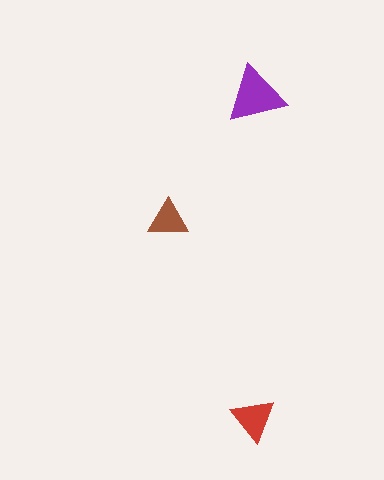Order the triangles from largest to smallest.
the purple one, the red one, the brown one.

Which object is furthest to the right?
The purple triangle is rightmost.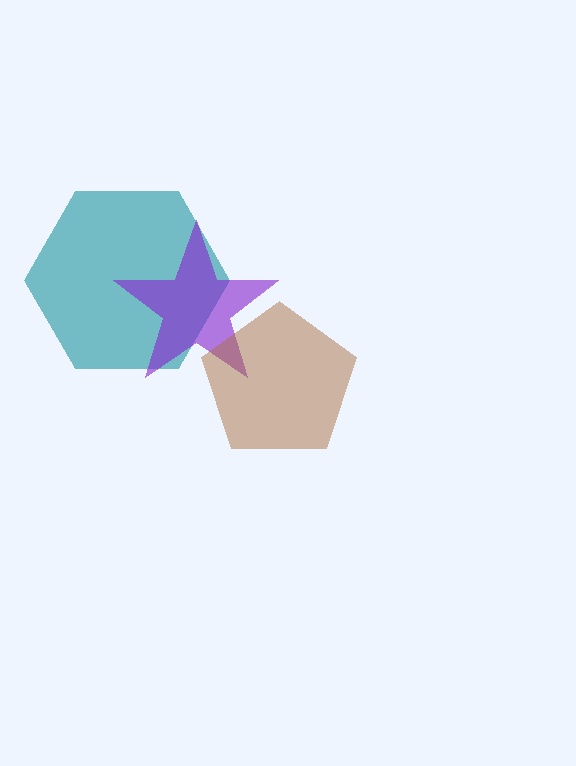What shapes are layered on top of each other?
The layered shapes are: a teal hexagon, a purple star, a brown pentagon.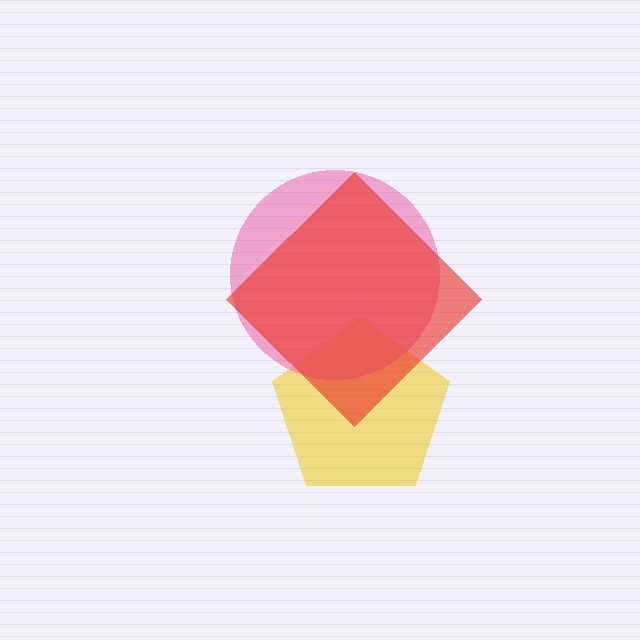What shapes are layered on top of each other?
The layered shapes are: a yellow pentagon, a pink circle, a red diamond.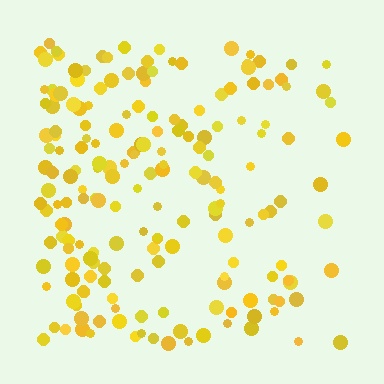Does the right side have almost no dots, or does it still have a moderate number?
Still a moderate number, just noticeably fewer than the left.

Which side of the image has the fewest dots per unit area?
The right.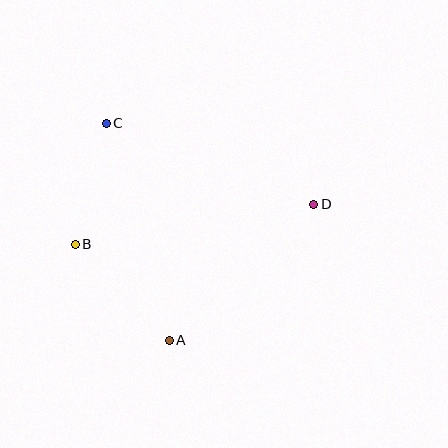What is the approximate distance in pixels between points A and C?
The distance between A and C is approximately 226 pixels.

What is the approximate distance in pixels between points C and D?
The distance between C and D is approximately 223 pixels.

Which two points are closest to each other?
Points B and C are closest to each other.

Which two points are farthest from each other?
Points B and D are farthest from each other.